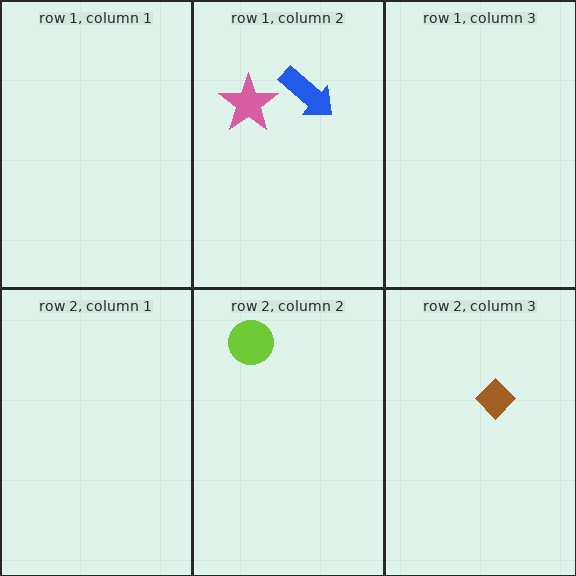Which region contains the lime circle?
The row 2, column 2 region.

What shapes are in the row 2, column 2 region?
The lime circle.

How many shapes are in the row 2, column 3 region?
1.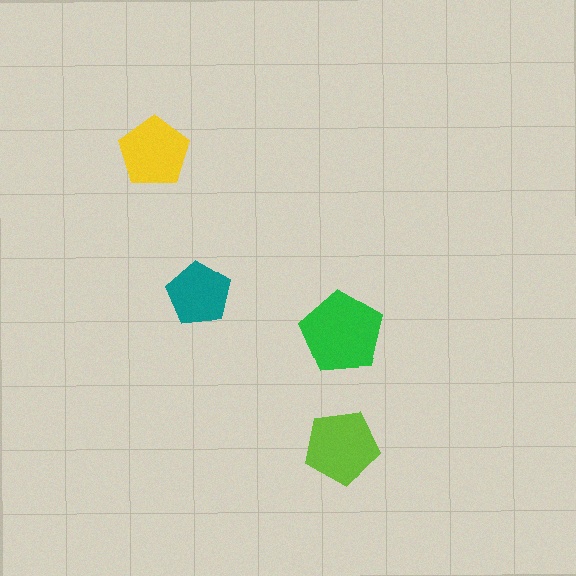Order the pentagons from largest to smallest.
the green one, the lime one, the yellow one, the teal one.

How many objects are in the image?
There are 4 objects in the image.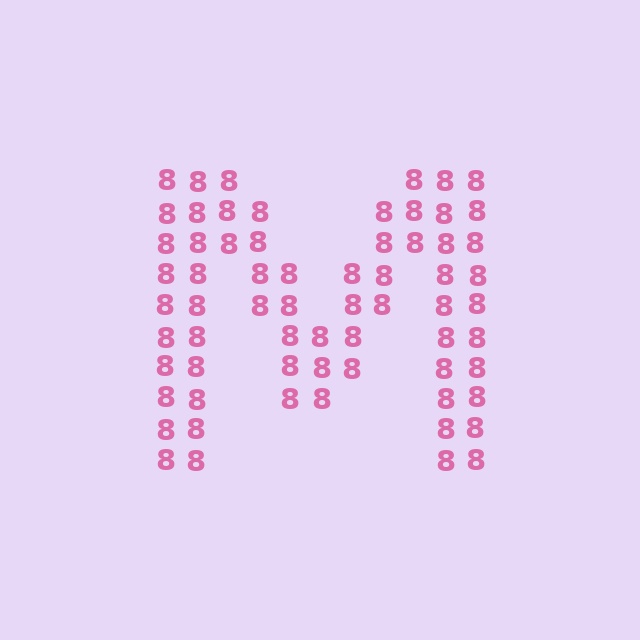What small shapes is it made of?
It is made of small digit 8's.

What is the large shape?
The large shape is the letter M.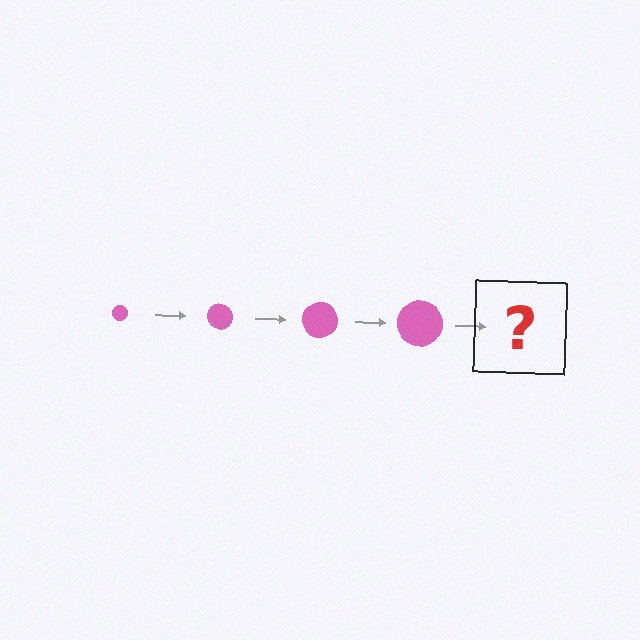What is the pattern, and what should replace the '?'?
The pattern is that the circle gets progressively larger each step. The '?' should be a pink circle, larger than the previous one.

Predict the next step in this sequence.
The next step is a pink circle, larger than the previous one.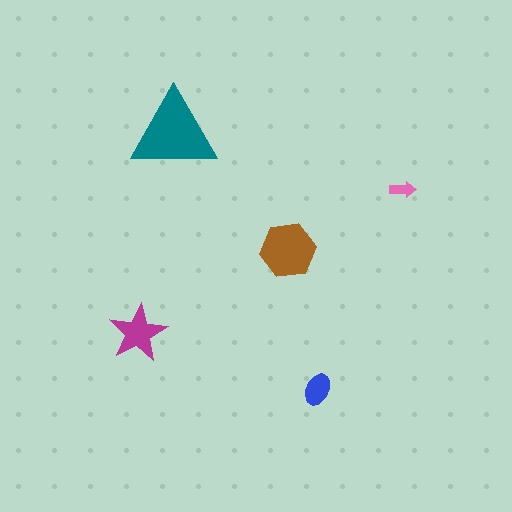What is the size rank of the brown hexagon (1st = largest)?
2nd.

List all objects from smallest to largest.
The pink arrow, the blue ellipse, the magenta star, the brown hexagon, the teal triangle.